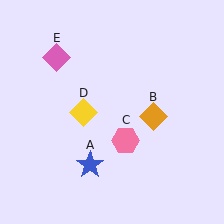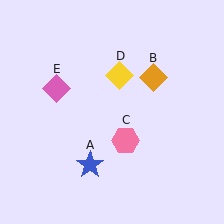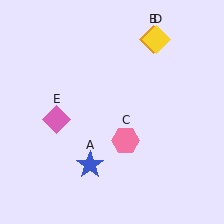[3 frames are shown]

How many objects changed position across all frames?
3 objects changed position: orange diamond (object B), yellow diamond (object D), pink diamond (object E).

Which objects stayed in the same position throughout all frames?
Blue star (object A) and pink hexagon (object C) remained stationary.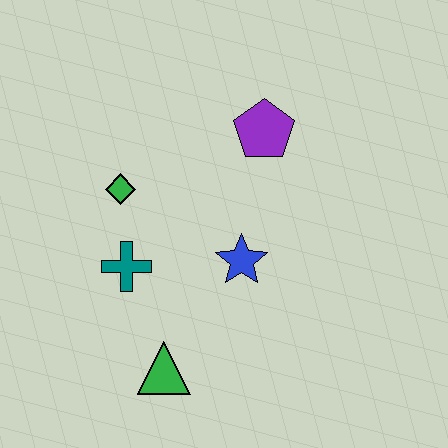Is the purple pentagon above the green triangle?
Yes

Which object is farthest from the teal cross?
The purple pentagon is farthest from the teal cross.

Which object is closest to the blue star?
The teal cross is closest to the blue star.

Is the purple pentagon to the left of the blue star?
No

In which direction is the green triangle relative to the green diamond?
The green triangle is below the green diamond.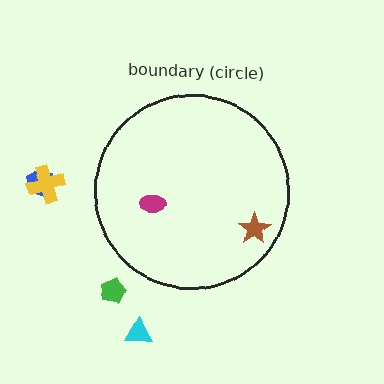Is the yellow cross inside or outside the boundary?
Outside.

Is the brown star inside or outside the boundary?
Inside.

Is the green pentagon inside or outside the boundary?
Outside.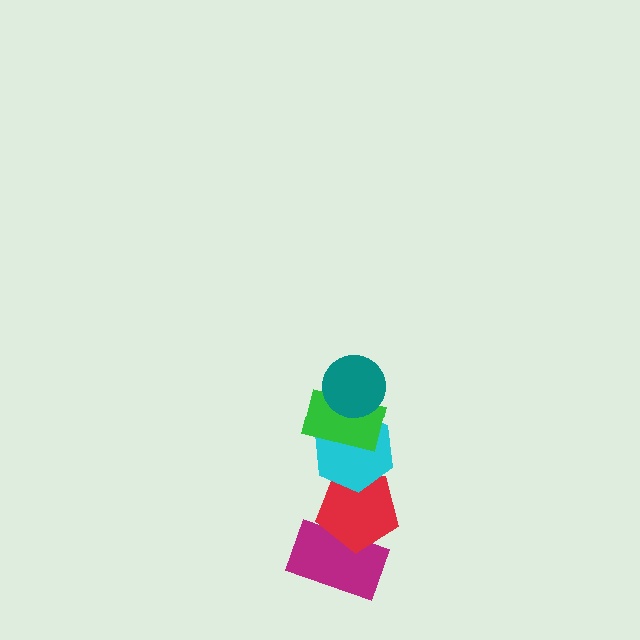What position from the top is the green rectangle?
The green rectangle is 2nd from the top.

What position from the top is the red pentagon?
The red pentagon is 4th from the top.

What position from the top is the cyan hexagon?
The cyan hexagon is 3rd from the top.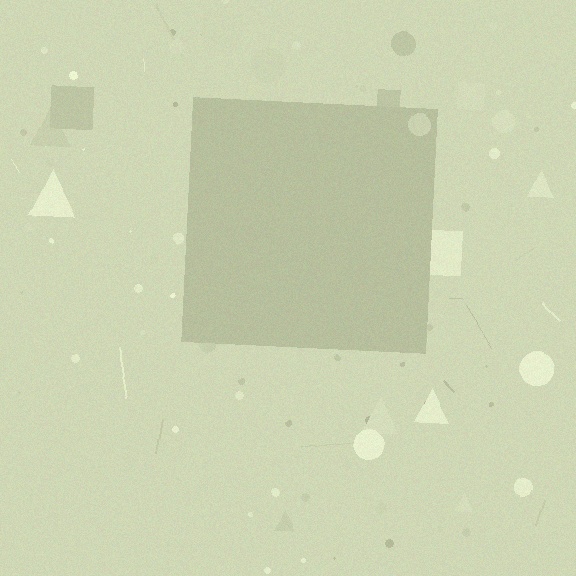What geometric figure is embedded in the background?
A square is embedded in the background.